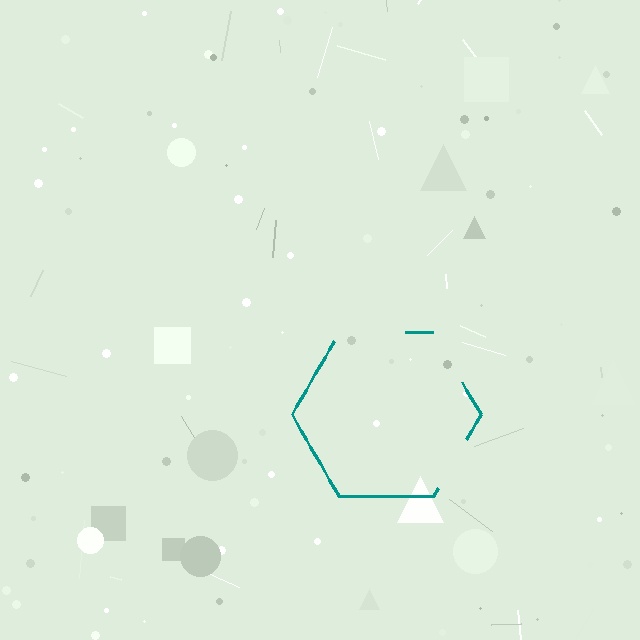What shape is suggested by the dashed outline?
The dashed outline suggests a hexagon.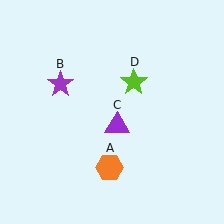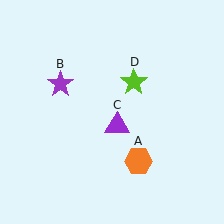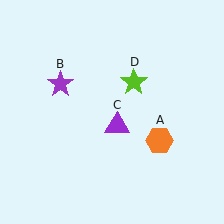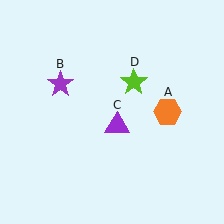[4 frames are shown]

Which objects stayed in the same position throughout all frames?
Purple star (object B) and purple triangle (object C) and lime star (object D) remained stationary.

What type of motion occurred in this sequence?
The orange hexagon (object A) rotated counterclockwise around the center of the scene.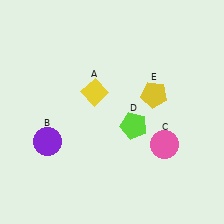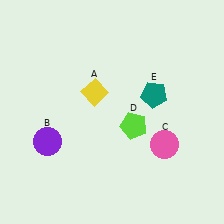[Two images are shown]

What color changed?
The pentagon (E) changed from yellow in Image 1 to teal in Image 2.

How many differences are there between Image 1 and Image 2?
There is 1 difference between the two images.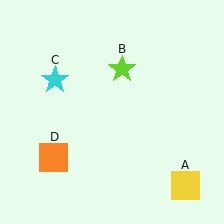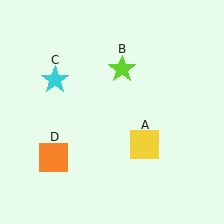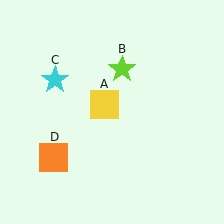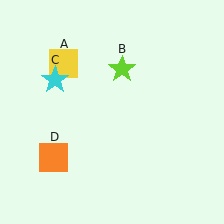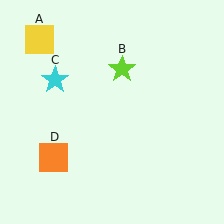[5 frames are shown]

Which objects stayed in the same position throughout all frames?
Lime star (object B) and cyan star (object C) and orange square (object D) remained stationary.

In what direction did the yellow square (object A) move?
The yellow square (object A) moved up and to the left.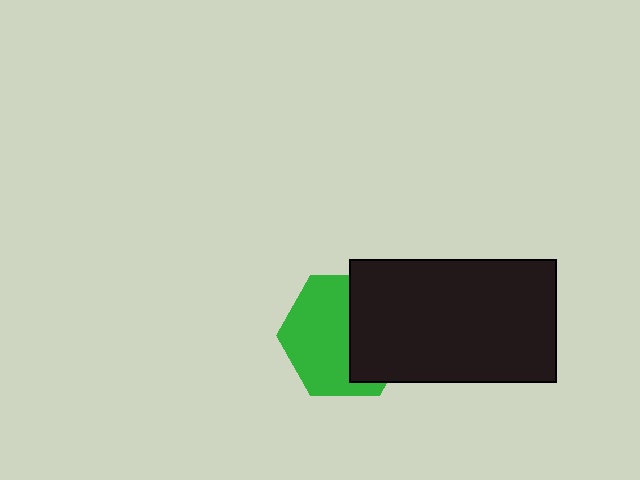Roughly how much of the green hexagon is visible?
About half of it is visible (roughly 57%).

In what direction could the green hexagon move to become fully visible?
The green hexagon could move left. That would shift it out from behind the black rectangle entirely.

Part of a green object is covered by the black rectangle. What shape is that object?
It is a hexagon.